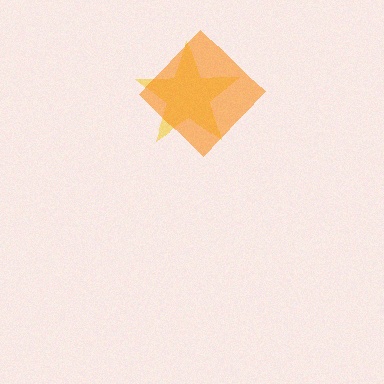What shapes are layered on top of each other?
The layered shapes are: a yellow star, an orange diamond.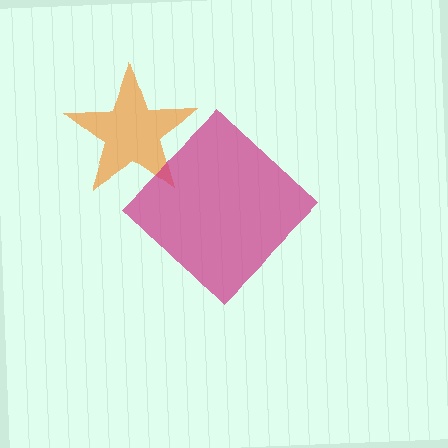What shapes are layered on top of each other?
The layered shapes are: an orange star, a magenta diamond.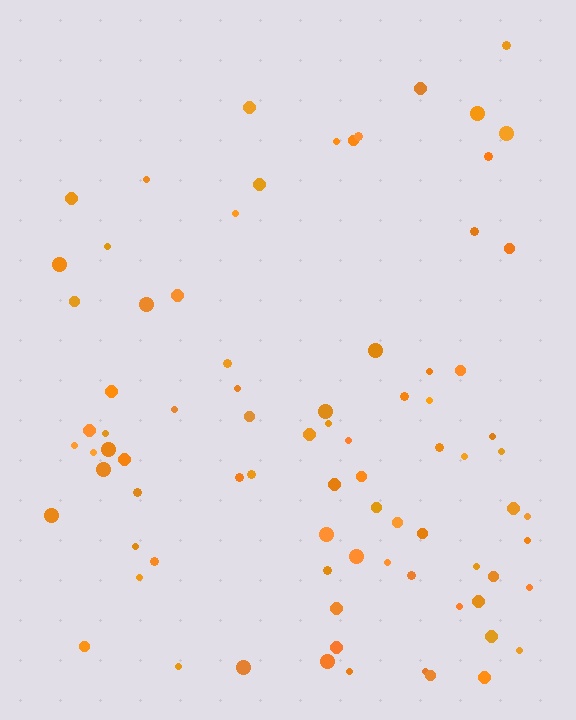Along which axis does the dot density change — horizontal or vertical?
Vertical.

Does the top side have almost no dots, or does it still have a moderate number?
Still a moderate number, just noticeably fewer than the bottom.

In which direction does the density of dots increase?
From top to bottom, with the bottom side densest.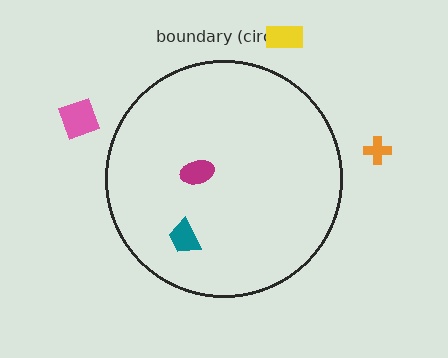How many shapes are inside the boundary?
2 inside, 3 outside.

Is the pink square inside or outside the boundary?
Outside.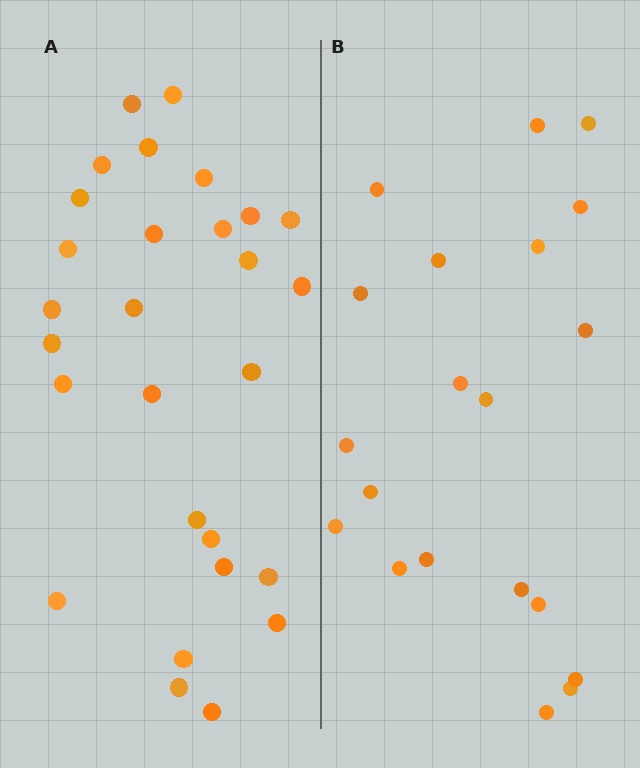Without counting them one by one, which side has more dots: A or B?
Region A (the left region) has more dots.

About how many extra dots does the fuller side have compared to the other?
Region A has roughly 8 or so more dots than region B.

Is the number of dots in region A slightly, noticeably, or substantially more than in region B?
Region A has noticeably more, but not dramatically so. The ratio is roughly 1.4 to 1.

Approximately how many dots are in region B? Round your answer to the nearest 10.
About 20 dots.